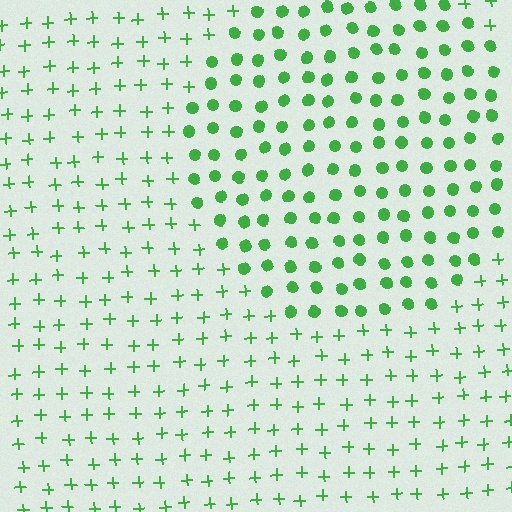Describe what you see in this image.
The image is filled with small green elements arranged in a uniform grid. A circle-shaped region contains circles, while the surrounding area contains plus signs. The boundary is defined purely by the change in element shape.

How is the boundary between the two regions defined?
The boundary is defined by a change in element shape: circles inside vs. plus signs outside. All elements share the same color and spacing.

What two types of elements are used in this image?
The image uses circles inside the circle region and plus signs outside it.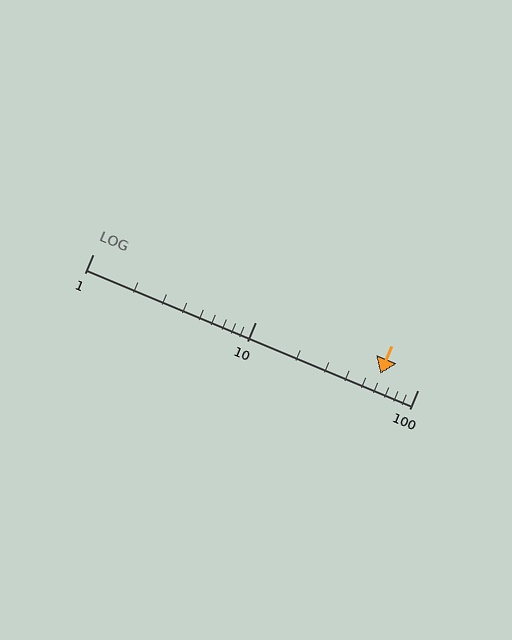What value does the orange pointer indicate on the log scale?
The pointer indicates approximately 59.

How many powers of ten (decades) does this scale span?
The scale spans 2 decades, from 1 to 100.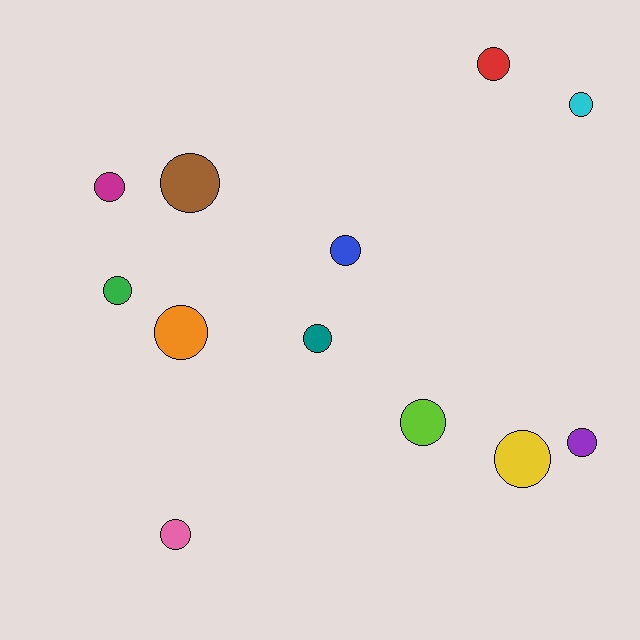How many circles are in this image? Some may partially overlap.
There are 12 circles.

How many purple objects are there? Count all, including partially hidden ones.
There is 1 purple object.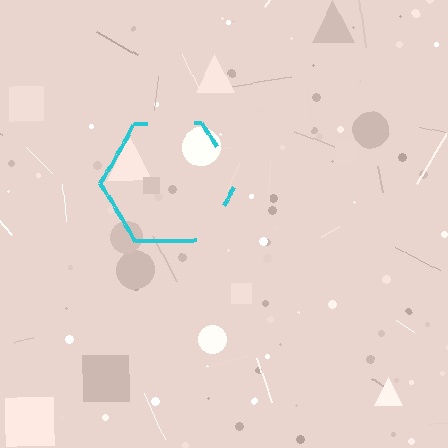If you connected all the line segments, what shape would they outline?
They would outline a hexagon.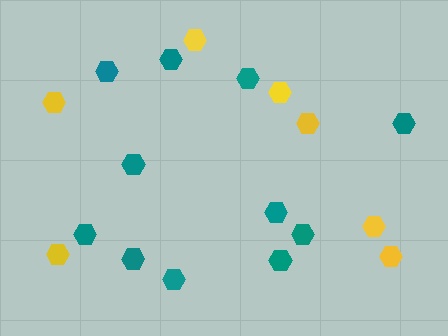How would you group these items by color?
There are 2 groups: one group of yellow hexagons (7) and one group of teal hexagons (11).